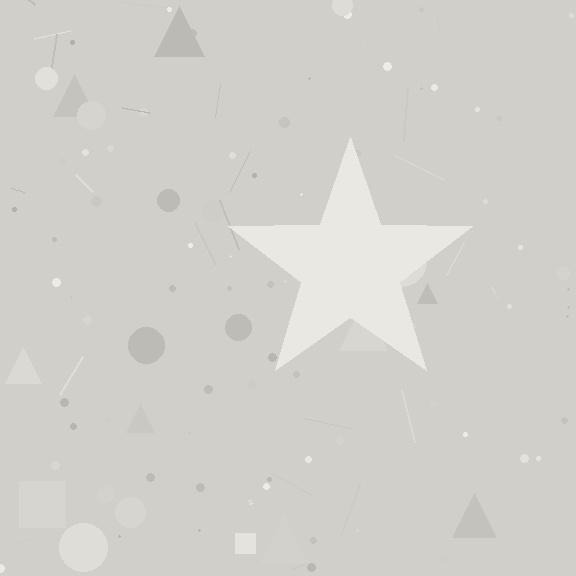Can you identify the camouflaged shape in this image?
The camouflaged shape is a star.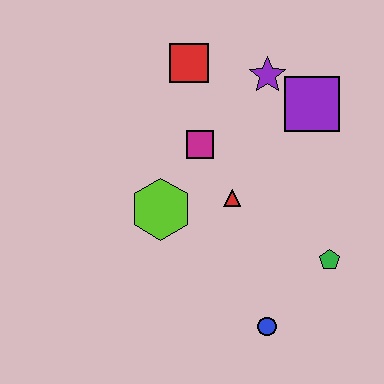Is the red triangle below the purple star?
Yes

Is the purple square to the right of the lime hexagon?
Yes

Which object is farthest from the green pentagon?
The red square is farthest from the green pentagon.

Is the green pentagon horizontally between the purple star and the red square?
No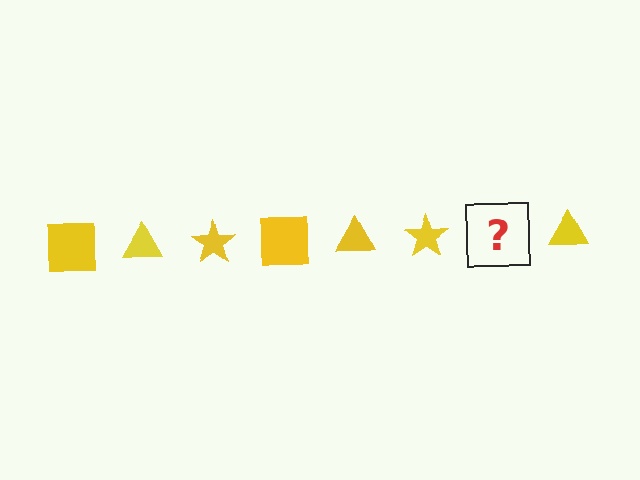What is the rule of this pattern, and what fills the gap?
The rule is that the pattern cycles through square, triangle, star shapes in yellow. The gap should be filled with a yellow square.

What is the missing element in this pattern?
The missing element is a yellow square.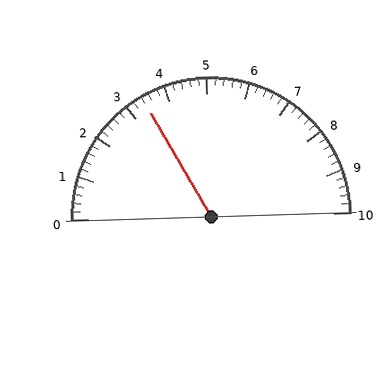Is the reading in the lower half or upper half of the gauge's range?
The reading is in the lower half of the range (0 to 10).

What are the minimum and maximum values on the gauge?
The gauge ranges from 0 to 10.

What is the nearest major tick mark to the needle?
The nearest major tick mark is 3.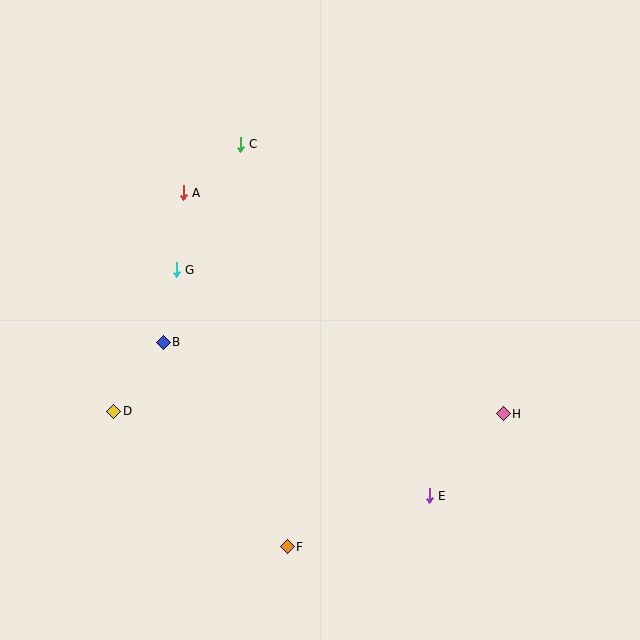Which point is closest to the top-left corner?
Point A is closest to the top-left corner.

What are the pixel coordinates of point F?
Point F is at (287, 547).